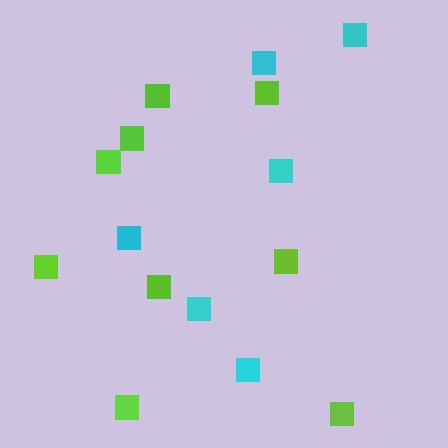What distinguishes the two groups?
There are 2 groups: one group of cyan squares (6) and one group of lime squares (9).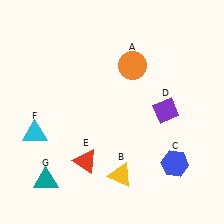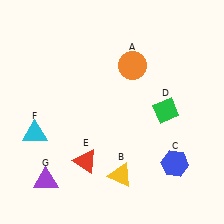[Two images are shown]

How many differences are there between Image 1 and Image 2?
There are 2 differences between the two images.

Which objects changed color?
D changed from purple to green. G changed from teal to purple.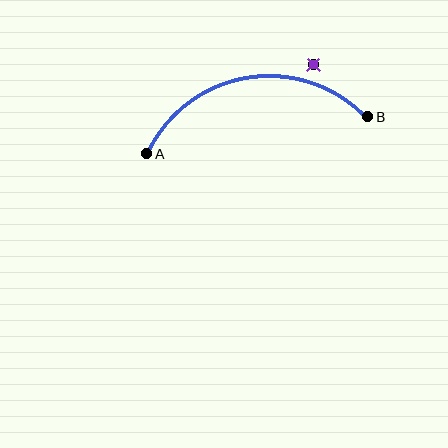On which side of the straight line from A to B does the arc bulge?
The arc bulges above the straight line connecting A and B.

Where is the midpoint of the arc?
The arc midpoint is the point on the curve farthest from the straight line joining A and B. It sits above that line.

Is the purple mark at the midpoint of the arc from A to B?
No — the purple mark does not lie on the arc at all. It sits slightly outside the curve.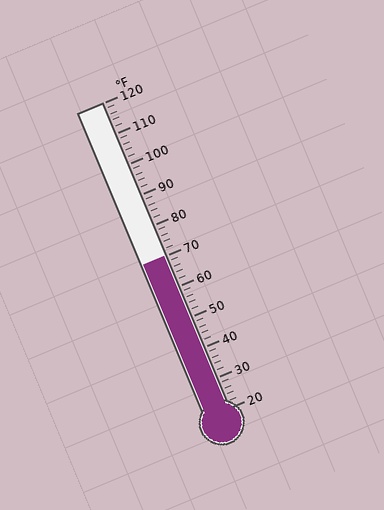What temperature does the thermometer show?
The thermometer shows approximately 70°F.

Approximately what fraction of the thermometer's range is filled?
The thermometer is filled to approximately 50% of its range.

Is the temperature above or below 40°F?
The temperature is above 40°F.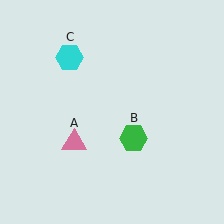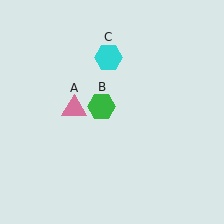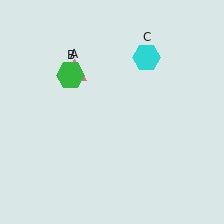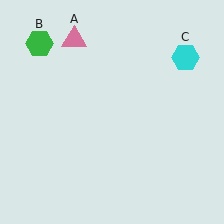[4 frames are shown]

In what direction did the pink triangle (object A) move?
The pink triangle (object A) moved up.